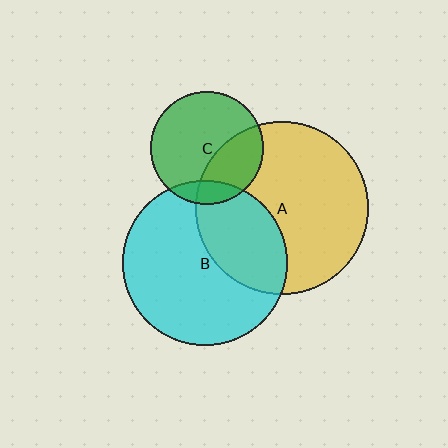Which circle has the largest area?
Circle A (yellow).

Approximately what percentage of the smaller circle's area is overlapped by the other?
Approximately 35%.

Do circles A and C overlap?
Yes.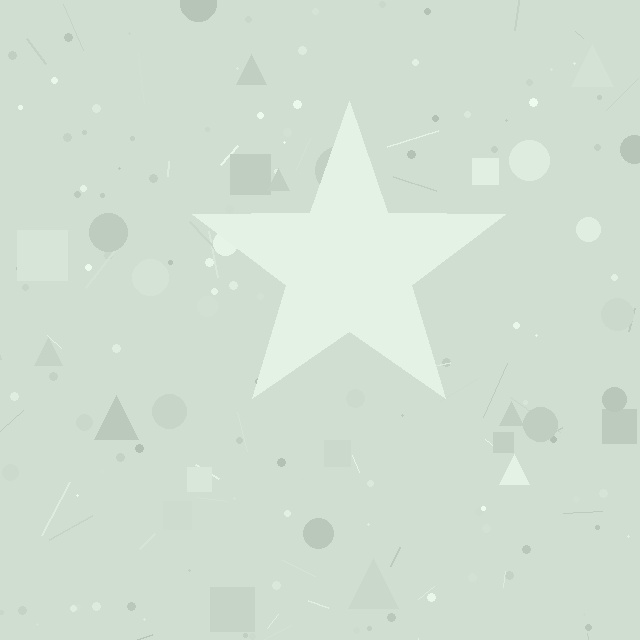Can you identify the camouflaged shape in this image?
The camouflaged shape is a star.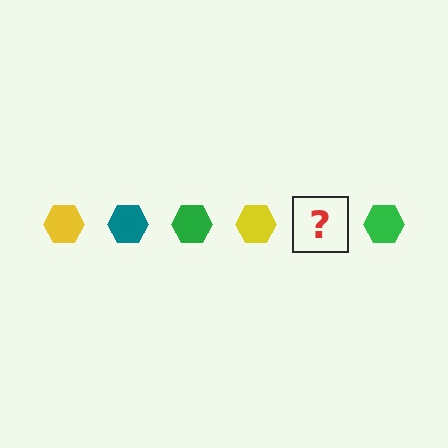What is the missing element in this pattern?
The missing element is a teal hexagon.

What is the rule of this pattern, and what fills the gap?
The rule is that the pattern cycles through yellow, teal, green hexagons. The gap should be filled with a teal hexagon.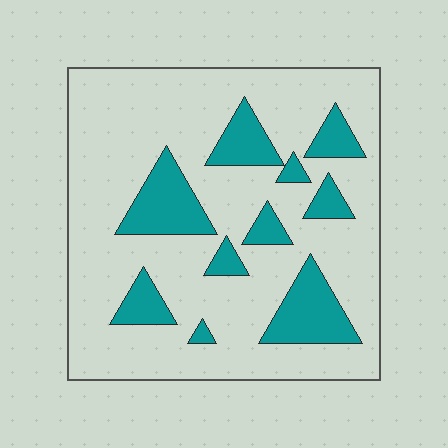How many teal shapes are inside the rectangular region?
10.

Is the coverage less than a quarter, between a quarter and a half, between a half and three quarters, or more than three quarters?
Less than a quarter.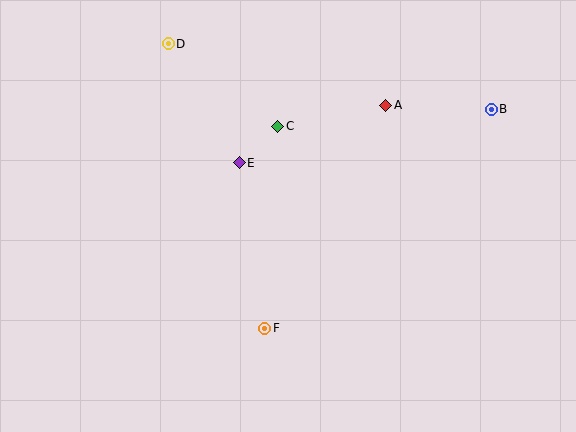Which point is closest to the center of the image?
Point E at (239, 163) is closest to the center.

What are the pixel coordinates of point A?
Point A is at (386, 105).